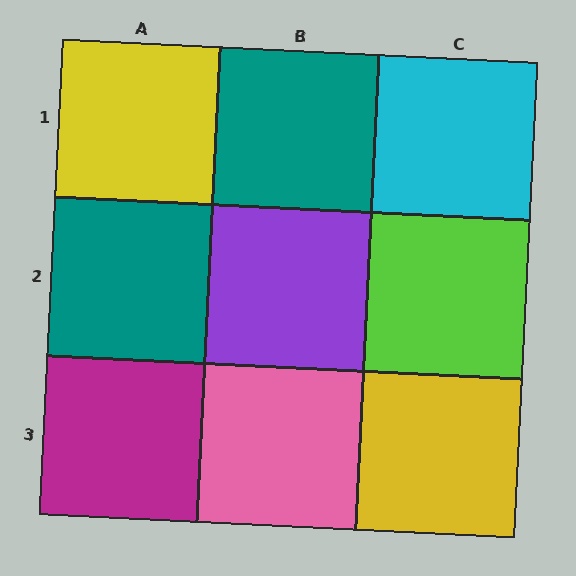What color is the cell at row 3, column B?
Pink.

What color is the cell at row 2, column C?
Lime.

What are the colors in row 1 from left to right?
Yellow, teal, cyan.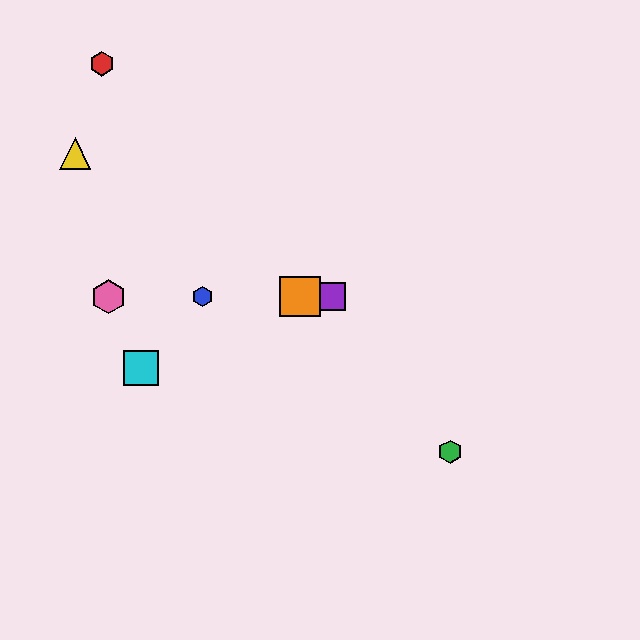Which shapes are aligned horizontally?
The blue hexagon, the purple square, the orange square, the pink hexagon are aligned horizontally.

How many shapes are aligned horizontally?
4 shapes (the blue hexagon, the purple square, the orange square, the pink hexagon) are aligned horizontally.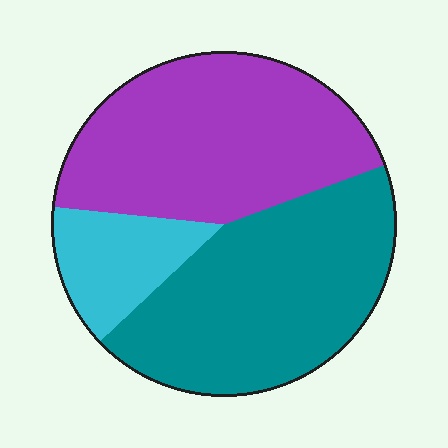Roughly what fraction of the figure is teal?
Teal covers about 45% of the figure.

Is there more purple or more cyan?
Purple.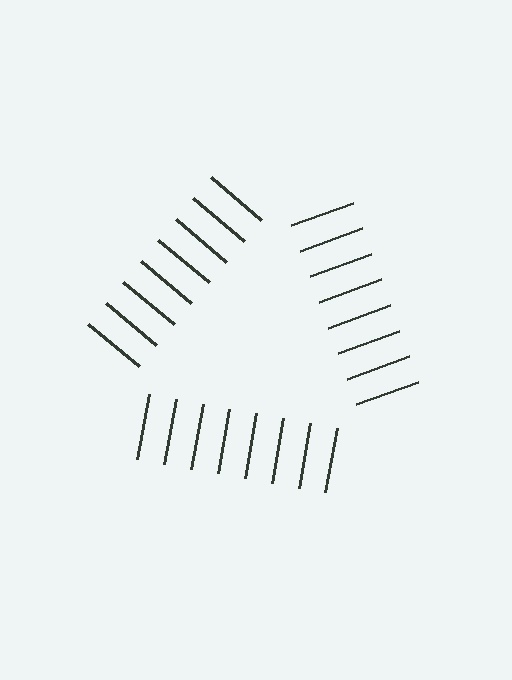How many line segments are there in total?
24 — 8 along each of the 3 edges.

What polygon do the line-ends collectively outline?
An illusory triangle — the line segments terminate on its edges but no continuous stroke is drawn.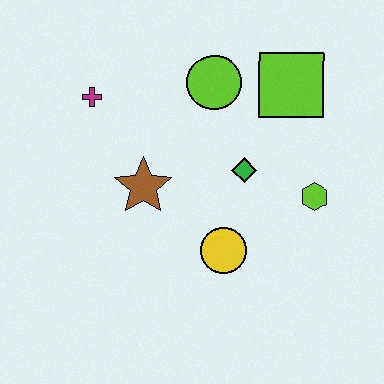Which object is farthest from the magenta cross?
The lime hexagon is farthest from the magenta cross.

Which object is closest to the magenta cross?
The brown star is closest to the magenta cross.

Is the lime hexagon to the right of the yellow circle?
Yes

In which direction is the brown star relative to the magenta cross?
The brown star is below the magenta cross.